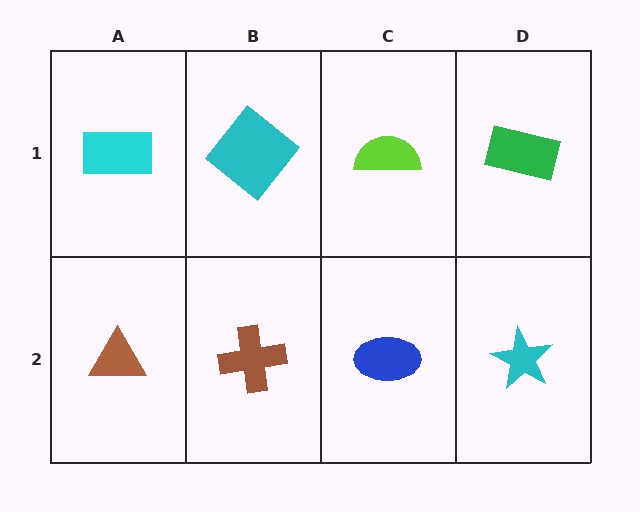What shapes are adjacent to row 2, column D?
A green rectangle (row 1, column D), a blue ellipse (row 2, column C).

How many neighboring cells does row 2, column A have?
2.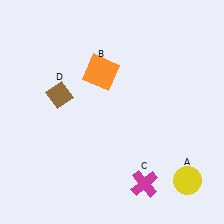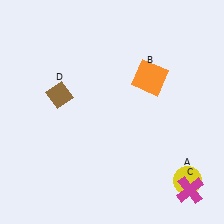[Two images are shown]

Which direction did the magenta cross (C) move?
The magenta cross (C) moved right.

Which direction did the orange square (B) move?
The orange square (B) moved right.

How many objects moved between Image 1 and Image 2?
2 objects moved between the two images.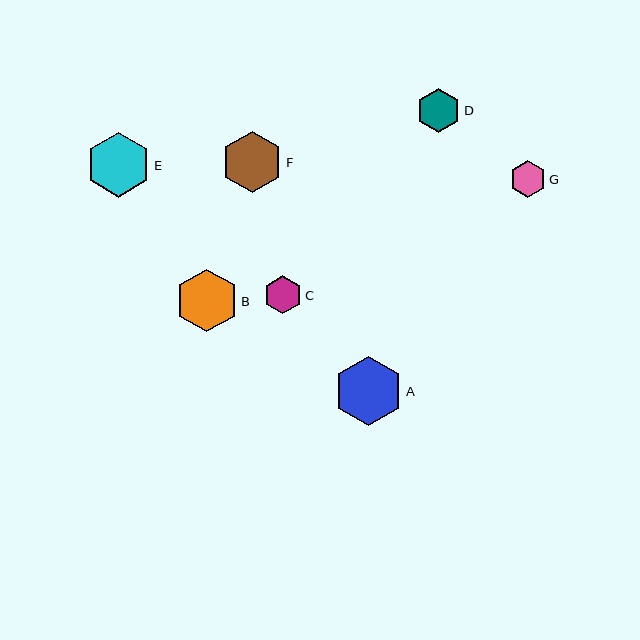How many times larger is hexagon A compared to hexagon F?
Hexagon A is approximately 1.1 times the size of hexagon F.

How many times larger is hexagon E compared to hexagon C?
Hexagon E is approximately 1.7 times the size of hexagon C.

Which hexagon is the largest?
Hexagon A is the largest with a size of approximately 69 pixels.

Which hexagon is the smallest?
Hexagon G is the smallest with a size of approximately 36 pixels.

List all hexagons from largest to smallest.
From largest to smallest: A, E, B, F, D, C, G.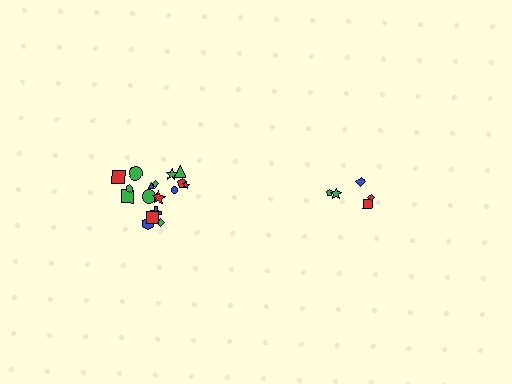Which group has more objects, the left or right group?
The left group.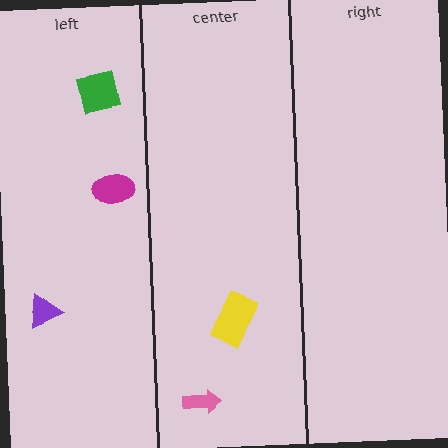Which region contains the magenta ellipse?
The left region.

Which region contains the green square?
The left region.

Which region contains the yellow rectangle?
The center region.